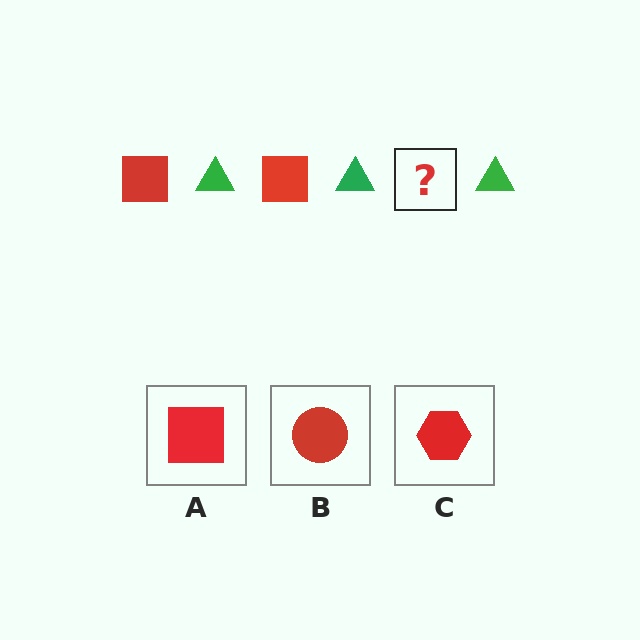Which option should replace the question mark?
Option A.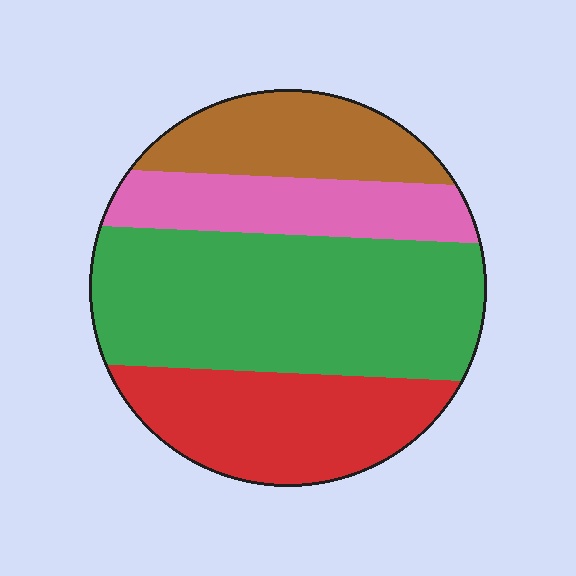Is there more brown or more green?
Green.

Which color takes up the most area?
Green, at roughly 45%.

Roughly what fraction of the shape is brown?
Brown takes up less than a sixth of the shape.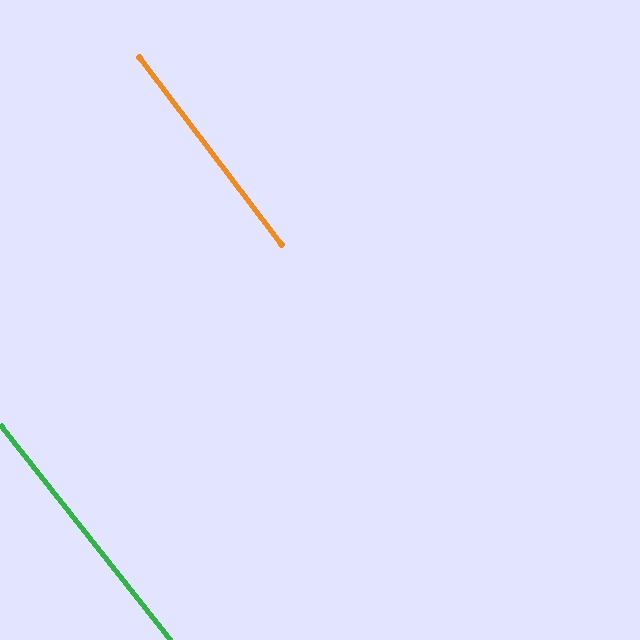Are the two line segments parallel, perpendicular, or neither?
Parallel — their directions differ by only 1.3°.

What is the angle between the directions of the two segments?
Approximately 1 degree.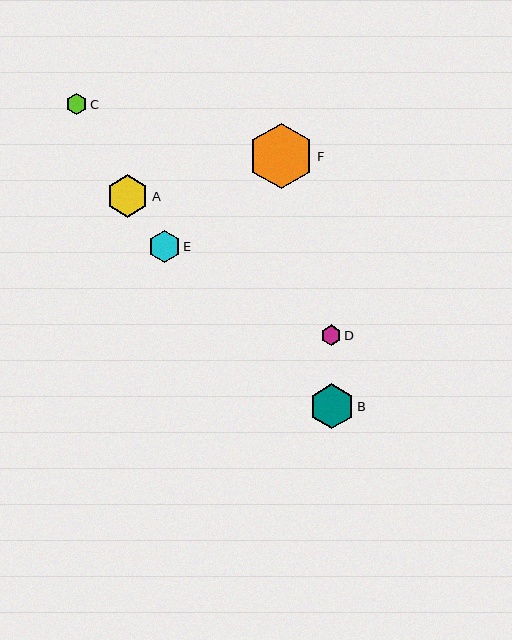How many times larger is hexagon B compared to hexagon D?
Hexagon B is approximately 2.2 times the size of hexagon D.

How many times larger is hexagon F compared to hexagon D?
Hexagon F is approximately 3.2 times the size of hexagon D.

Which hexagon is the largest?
Hexagon F is the largest with a size of approximately 65 pixels.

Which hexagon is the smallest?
Hexagon D is the smallest with a size of approximately 21 pixels.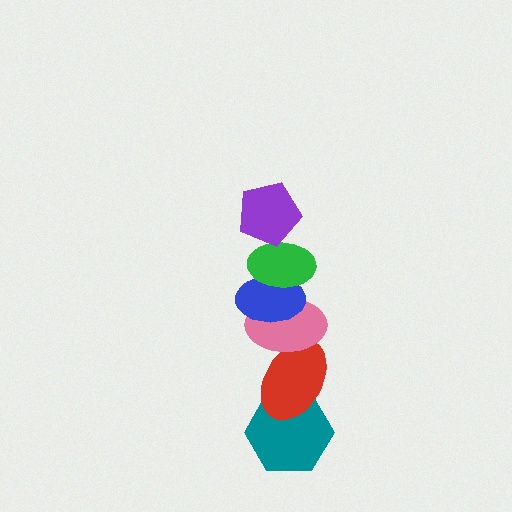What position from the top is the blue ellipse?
The blue ellipse is 3rd from the top.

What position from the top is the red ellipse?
The red ellipse is 5th from the top.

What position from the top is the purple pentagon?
The purple pentagon is 1st from the top.